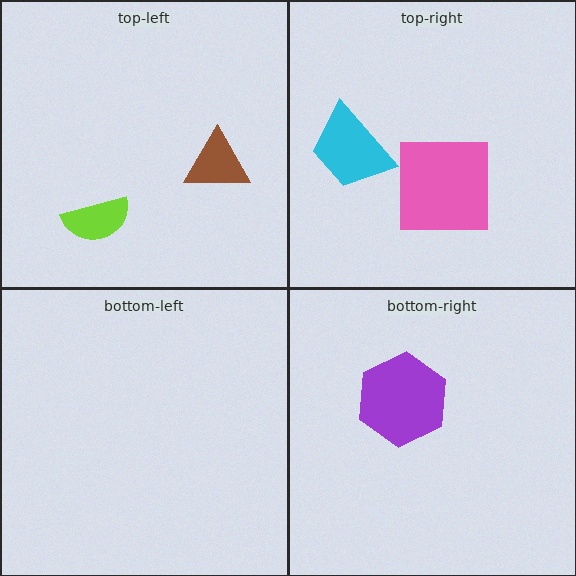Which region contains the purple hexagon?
The bottom-right region.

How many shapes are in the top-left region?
2.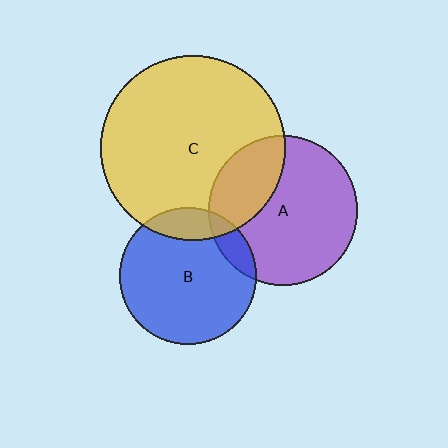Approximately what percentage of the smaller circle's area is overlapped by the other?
Approximately 30%.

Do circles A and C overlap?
Yes.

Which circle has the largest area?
Circle C (yellow).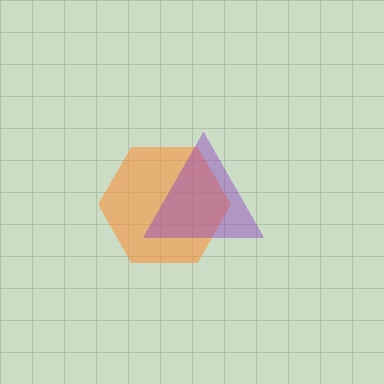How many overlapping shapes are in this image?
There are 2 overlapping shapes in the image.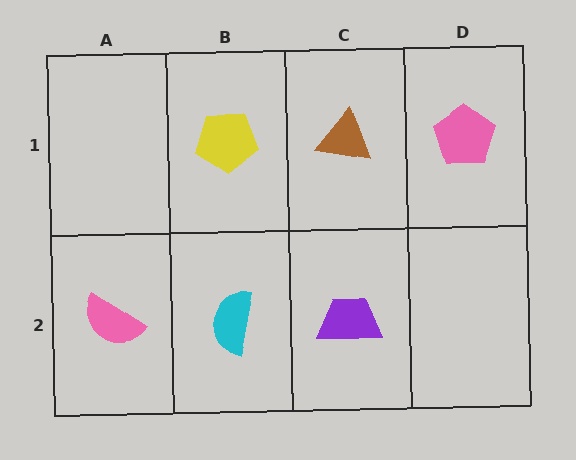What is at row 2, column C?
A purple trapezoid.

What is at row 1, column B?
A yellow pentagon.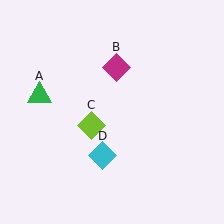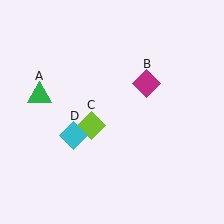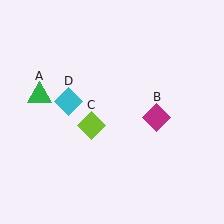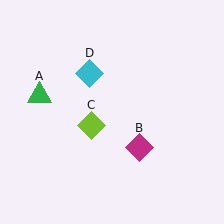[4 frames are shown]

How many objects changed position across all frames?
2 objects changed position: magenta diamond (object B), cyan diamond (object D).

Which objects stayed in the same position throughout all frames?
Green triangle (object A) and lime diamond (object C) remained stationary.